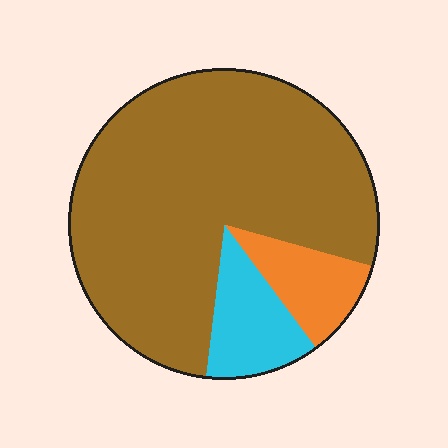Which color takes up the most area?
Brown, at roughly 80%.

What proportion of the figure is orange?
Orange takes up about one tenth (1/10) of the figure.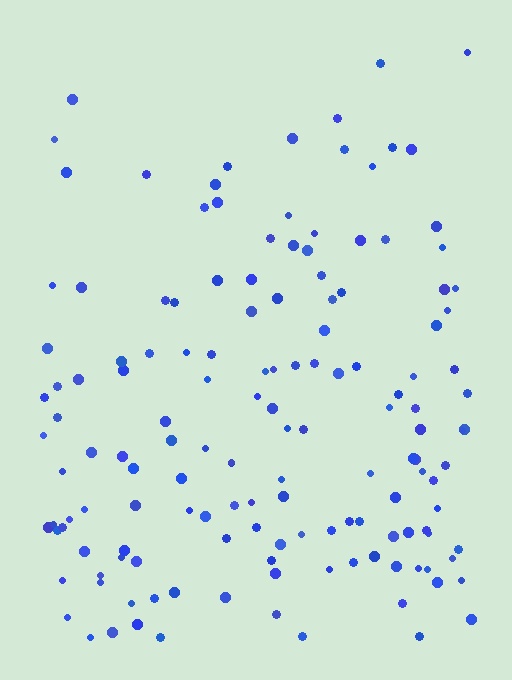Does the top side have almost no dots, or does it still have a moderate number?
Still a moderate number, just noticeably fewer than the bottom.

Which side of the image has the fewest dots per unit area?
The top.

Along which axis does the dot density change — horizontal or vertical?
Vertical.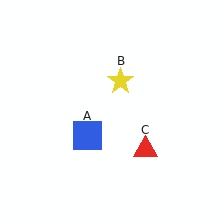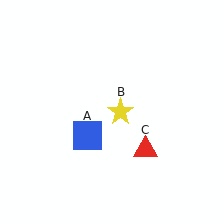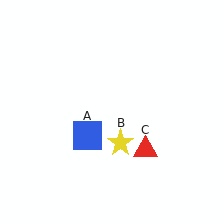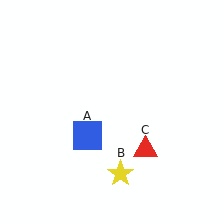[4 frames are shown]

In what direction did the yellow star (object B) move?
The yellow star (object B) moved down.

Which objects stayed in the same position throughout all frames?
Blue square (object A) and red triangle (object C) remained stationary.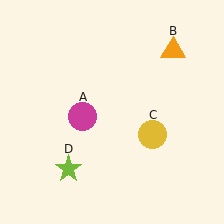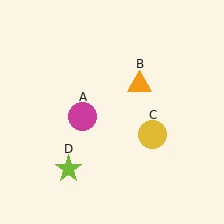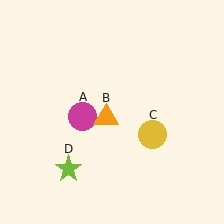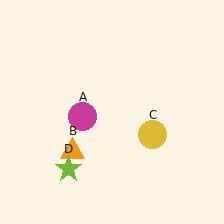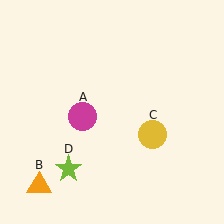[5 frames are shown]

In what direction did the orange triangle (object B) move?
The orange triangle (object B) moved down and to the left.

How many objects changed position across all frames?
1 object changed position: orange triangle (object B).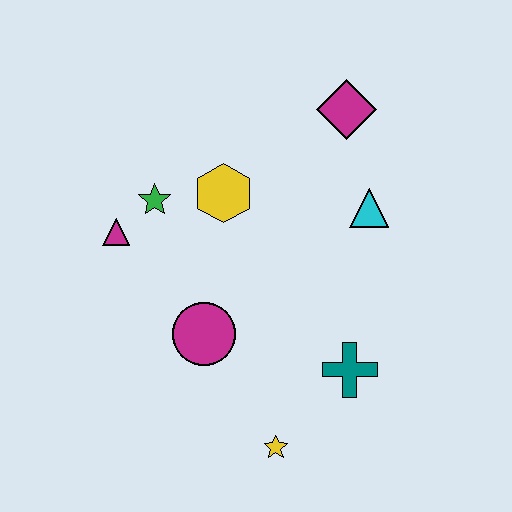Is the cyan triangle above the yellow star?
Yes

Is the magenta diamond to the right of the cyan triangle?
No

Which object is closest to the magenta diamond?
The cyan triangle is closest to the magenta diamond.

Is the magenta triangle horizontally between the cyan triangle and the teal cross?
No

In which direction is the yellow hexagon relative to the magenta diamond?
The yellow hexagon is to the left of the magenta diamond.